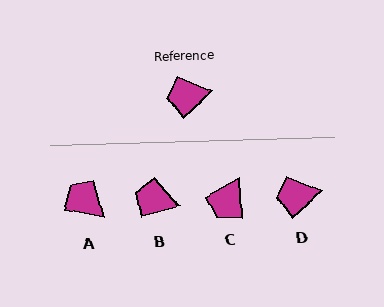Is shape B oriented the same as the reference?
No, it is off by about 26 degrees.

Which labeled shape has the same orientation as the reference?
D.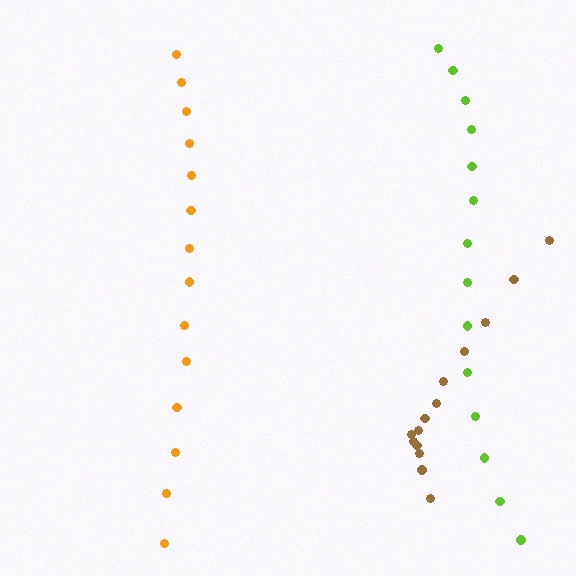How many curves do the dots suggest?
There are 3 distinct paths.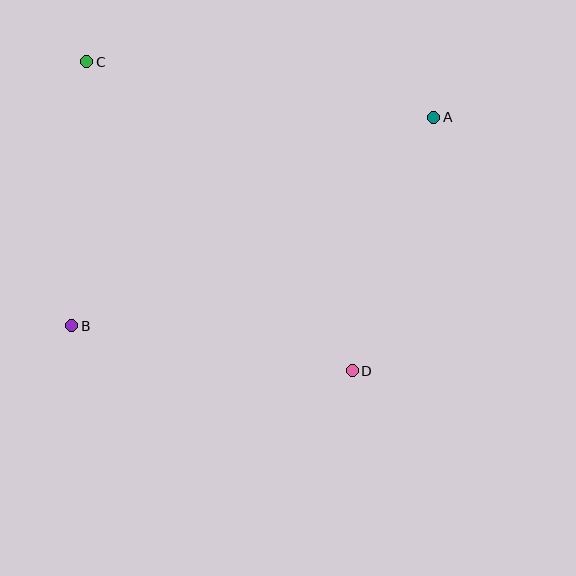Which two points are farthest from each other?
Points A and B are farthest from each other.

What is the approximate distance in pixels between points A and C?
The distance between A and C is approximately 352 pixels.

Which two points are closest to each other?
Points B and C are closest to each other.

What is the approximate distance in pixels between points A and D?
The distance between A and D is approximately 266 pixels.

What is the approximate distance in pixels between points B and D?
The distance between B and D is approximately 284 pixels.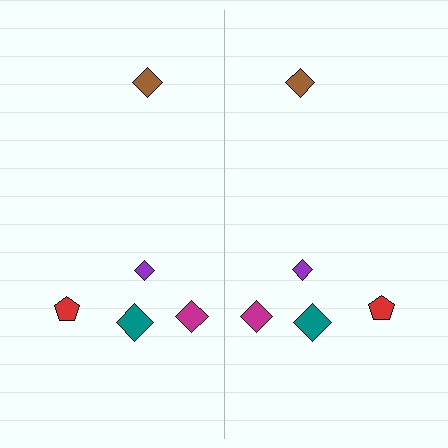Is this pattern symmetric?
Yes, this pattern has bilateral (reflection) symmetry.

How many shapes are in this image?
There are 10 shapes in this image.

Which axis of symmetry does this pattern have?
The pattern has a vertical axis of symmetry running through the center of the image.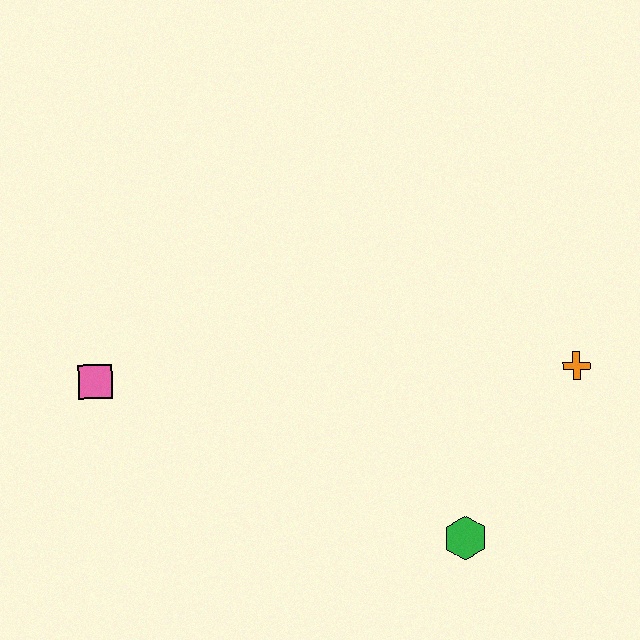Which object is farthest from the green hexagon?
The pink square is farthest from the green hexagon.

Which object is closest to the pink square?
The green hexagon is closest to the pink square.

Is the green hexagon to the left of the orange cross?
Yes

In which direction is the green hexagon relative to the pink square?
The green hexagon is to the right of the pink square.